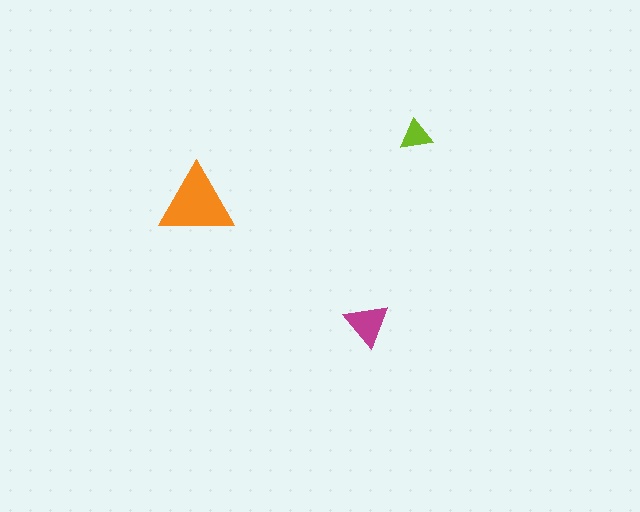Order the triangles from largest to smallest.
the orange one, the magenta one, the lime one.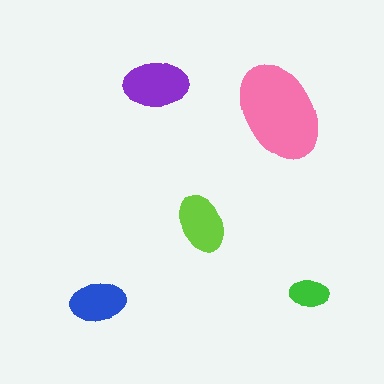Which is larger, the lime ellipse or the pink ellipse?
The pink one.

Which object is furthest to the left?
The blue ellipse is leftmost.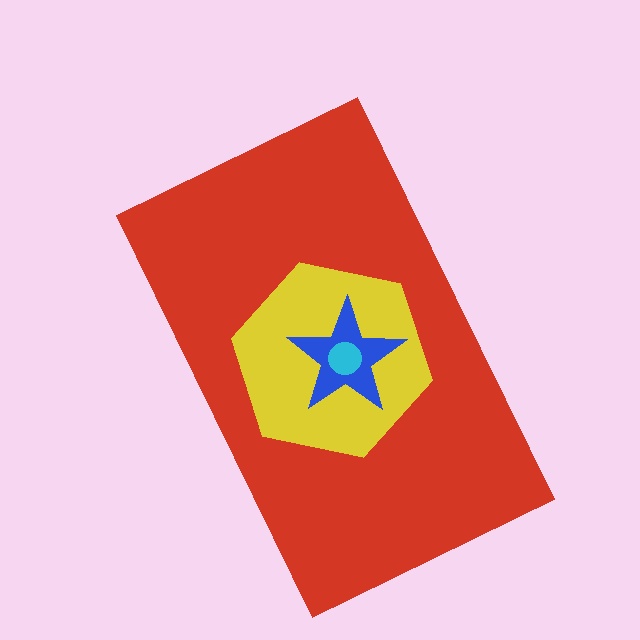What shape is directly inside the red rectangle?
The yellow hexagon.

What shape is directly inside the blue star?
The cyan circle.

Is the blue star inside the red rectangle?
Yes.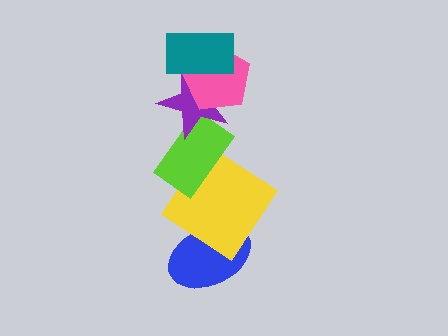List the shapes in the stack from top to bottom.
From top to bottom: the teal rectangle, the pink pentagon, the purple star, the lime rectangle, the yellow diamond, the blue ellipse.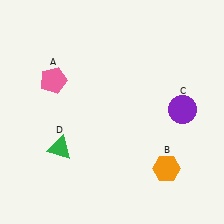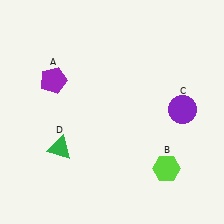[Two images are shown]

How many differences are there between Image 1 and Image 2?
There are 2 differences between the two images.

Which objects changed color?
A changed from pink to purple. B changed from orange to lime.